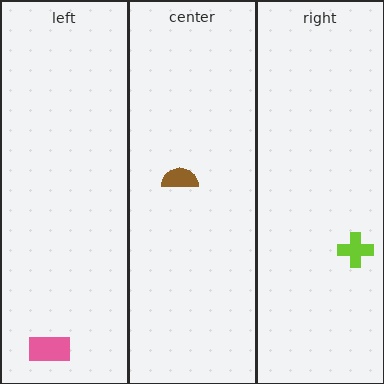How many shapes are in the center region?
1.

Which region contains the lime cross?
The right region.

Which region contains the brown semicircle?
The center region.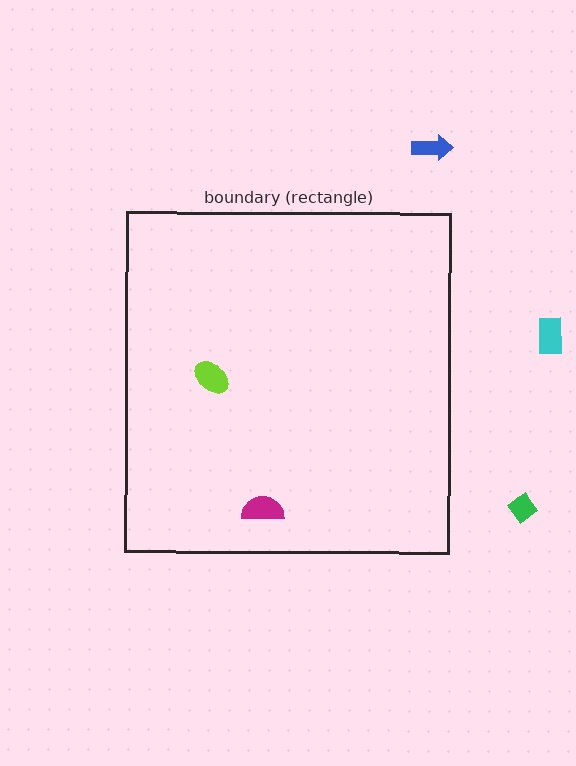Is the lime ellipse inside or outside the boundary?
Inside.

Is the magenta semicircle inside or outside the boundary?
Inside.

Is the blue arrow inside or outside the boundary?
Outside.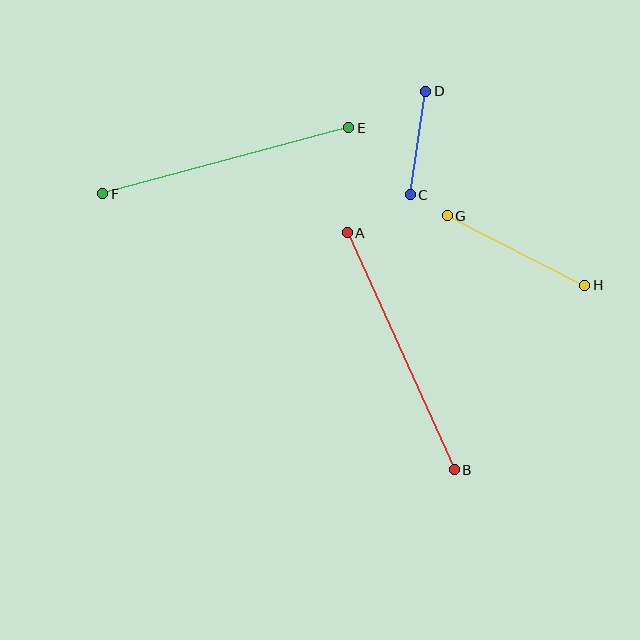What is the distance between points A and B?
The distance is approximately 260 pixels.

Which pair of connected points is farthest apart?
Points A and B are farthest apart.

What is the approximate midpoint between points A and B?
The midpoint is at approximately (401, 351) pixels.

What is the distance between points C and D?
The distance is approximately 105 pixels.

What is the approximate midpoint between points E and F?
The midpoint is at approximately (226, 161) pixels.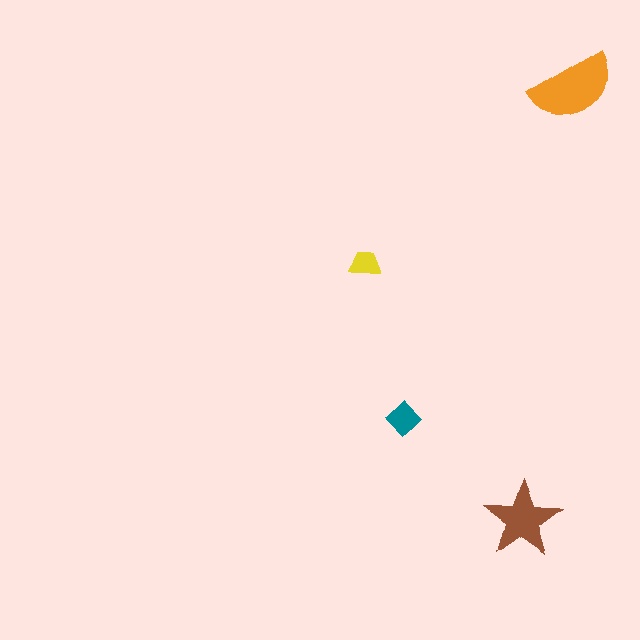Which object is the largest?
The orange semicircle.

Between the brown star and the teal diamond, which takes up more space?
The brown star.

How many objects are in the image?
There are 4 objects in the image.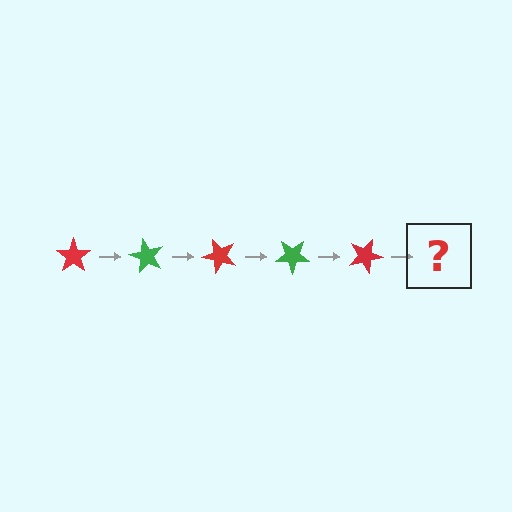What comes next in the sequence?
The next element should be a green star, rotated 300 degrees from the start.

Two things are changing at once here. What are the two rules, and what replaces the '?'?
The two rules are that it rotates 60 degrees each step and the color cycles through red and green. The '?' should be a green star, rotated 300 degrees from the start.